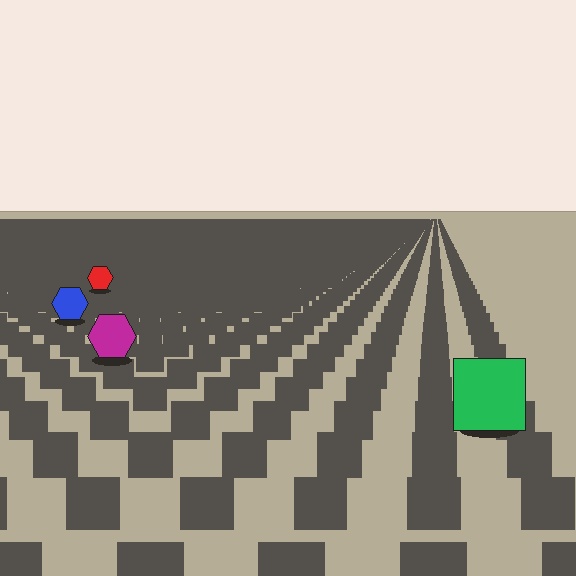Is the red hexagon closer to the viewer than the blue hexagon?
No. The blue hexagon is closer — you can tell from the texture gradient: the ground texture is coarser near it.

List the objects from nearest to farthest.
From nearest to farthest: the green square, the magenta hexagon, the blue hexagon, the red hexagon.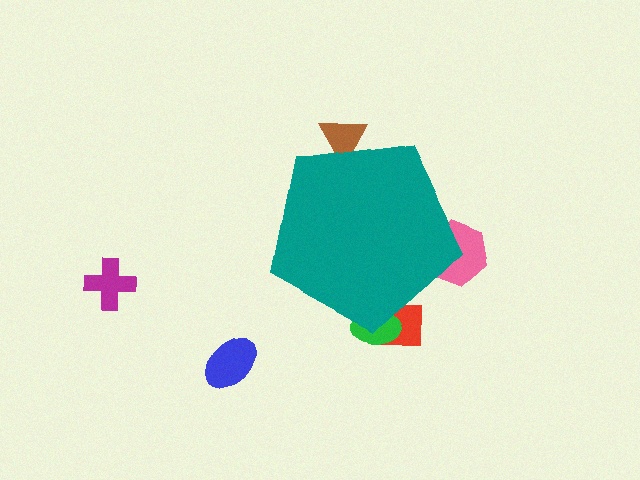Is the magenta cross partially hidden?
No, the magenta cross is fully visible.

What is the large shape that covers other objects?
A teal pentagon.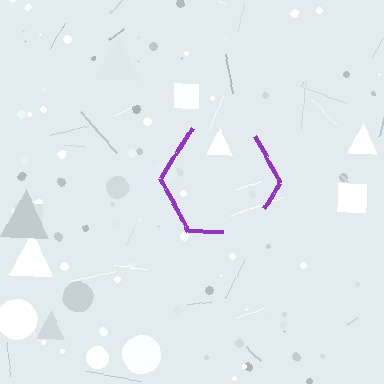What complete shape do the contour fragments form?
The contour fragments form a hexagon.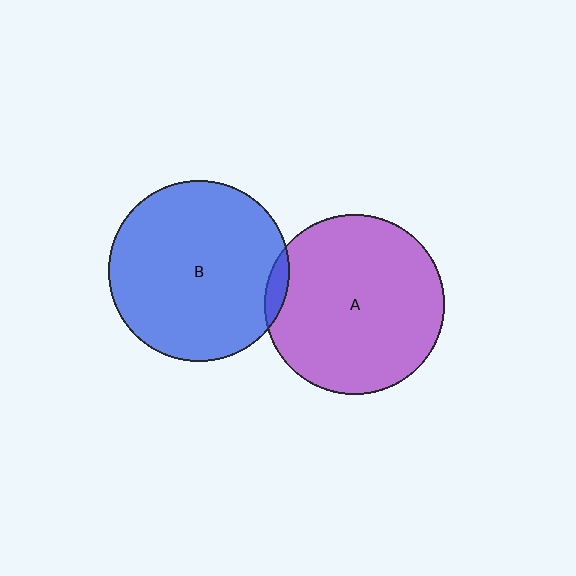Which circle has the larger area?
Circle B (blue).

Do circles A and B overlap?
Yes.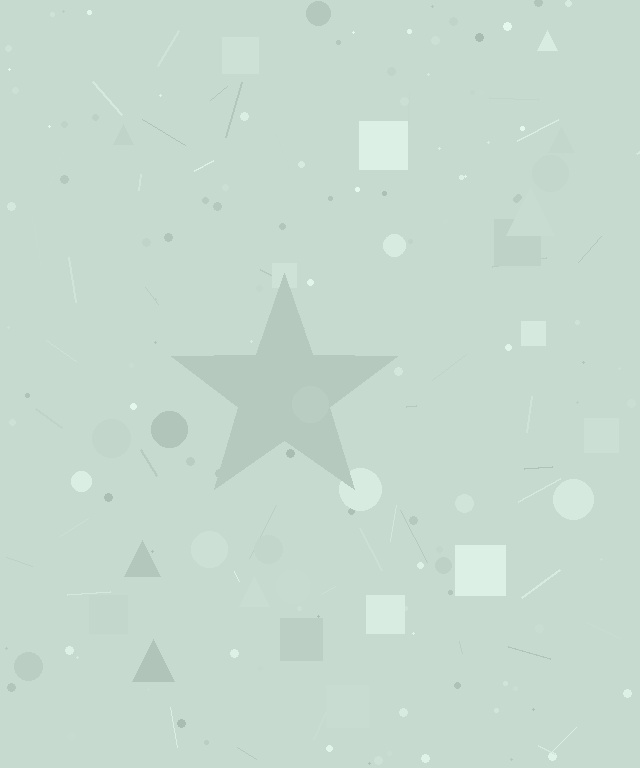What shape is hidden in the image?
A star is hidden in the image.